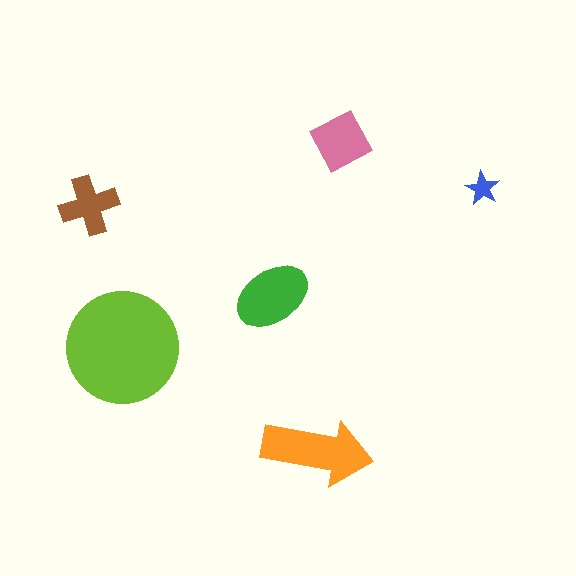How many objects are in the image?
There are 6 objects in the image.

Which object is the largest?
The lime circle.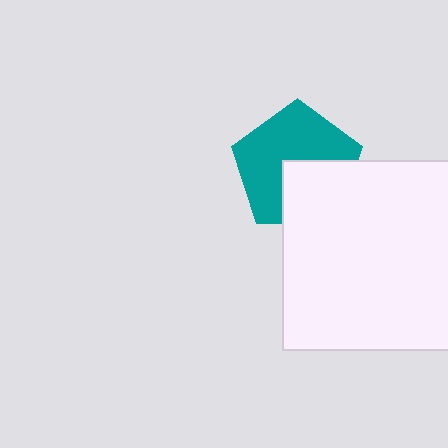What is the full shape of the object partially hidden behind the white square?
The partially hidden object is a teal pentagon.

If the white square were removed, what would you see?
You would see the complete teal pentagon.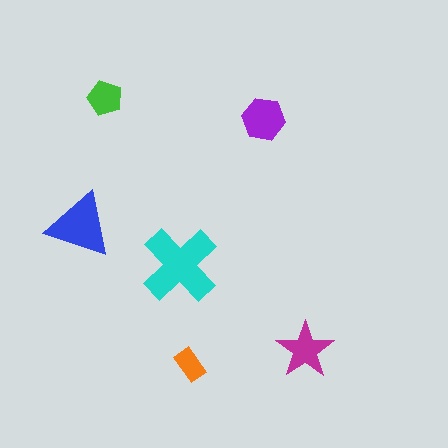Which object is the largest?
The cyan cross.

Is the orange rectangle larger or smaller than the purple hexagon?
Smaller.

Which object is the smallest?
The orange rectangle.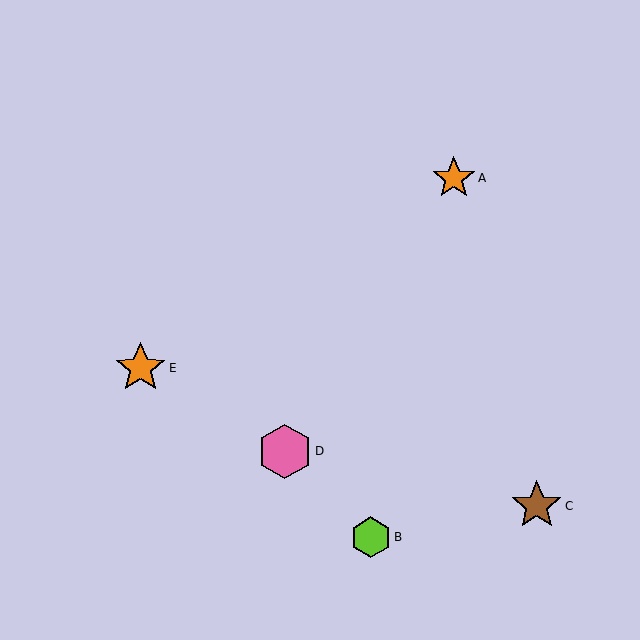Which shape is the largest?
The pink hexagon (labeled D) is the largest.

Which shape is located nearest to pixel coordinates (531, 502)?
The brown star (labeled C) at (537, 506) is nearest to that location.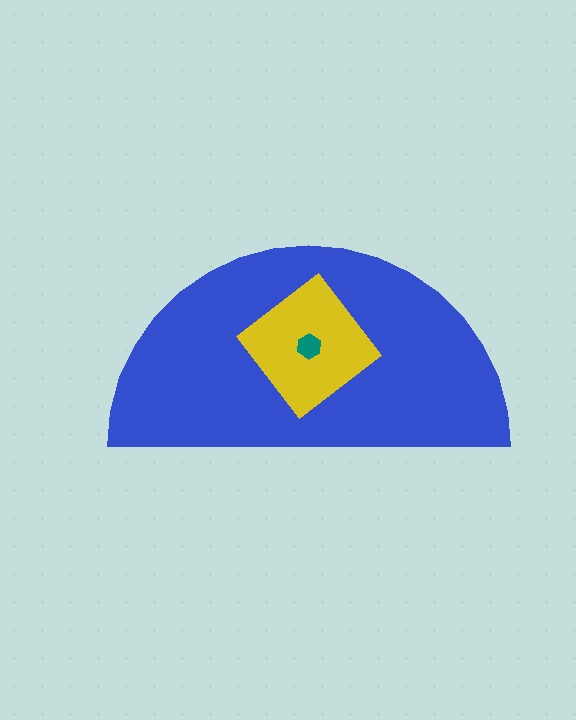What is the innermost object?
The teal hexagon.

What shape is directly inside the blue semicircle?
The yellow diamond.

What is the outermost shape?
The blue semicircle.